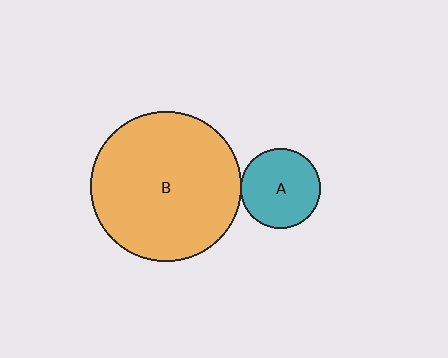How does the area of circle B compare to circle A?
Approximately 3.5 times.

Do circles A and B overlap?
Yes.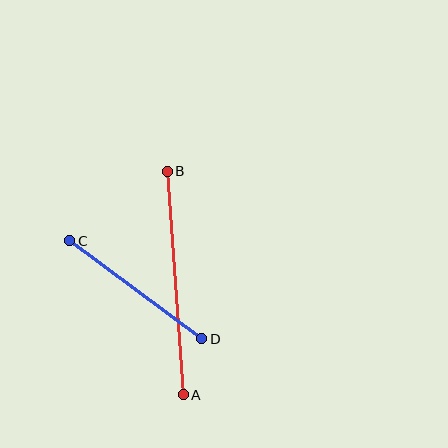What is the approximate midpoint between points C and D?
The midpoint is at approximately (136, 290) pixels.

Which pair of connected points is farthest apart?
Points A and B are farthest apart.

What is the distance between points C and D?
The distance is approximately 165 pixels.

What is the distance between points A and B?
The distance is approximately 224 pixels.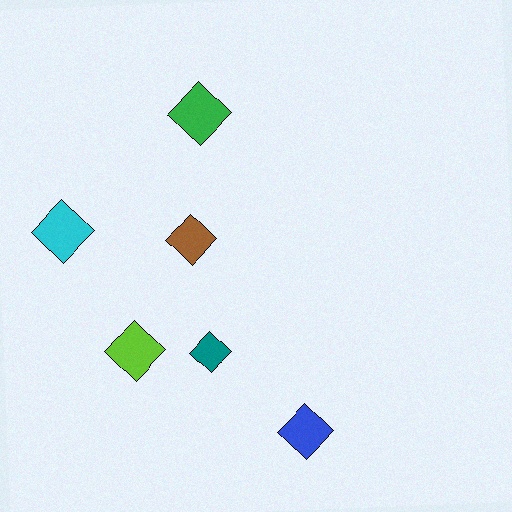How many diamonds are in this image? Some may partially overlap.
There are 6 diamonds.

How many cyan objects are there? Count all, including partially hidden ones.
There is 1 cyan object.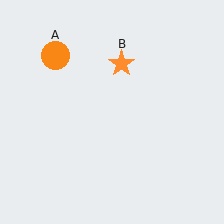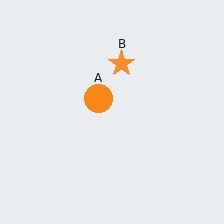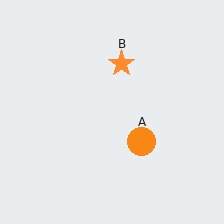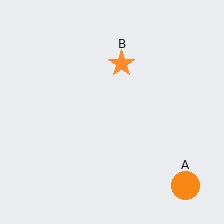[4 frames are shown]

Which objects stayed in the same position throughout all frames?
Orange star (object B) remained stationary.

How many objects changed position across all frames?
1 object changed position: orange circle (object A).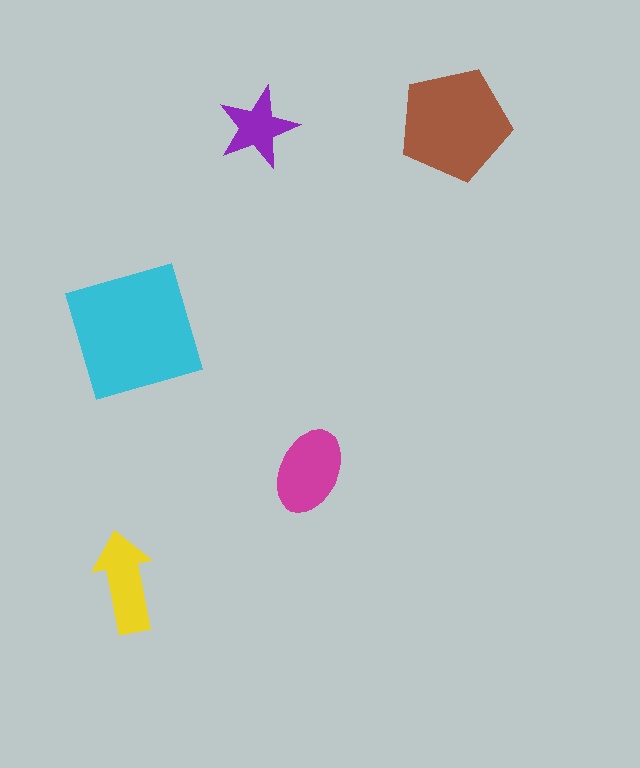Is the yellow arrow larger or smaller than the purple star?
Larger.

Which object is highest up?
The brown pentagon is topmost.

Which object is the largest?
The cyan square.